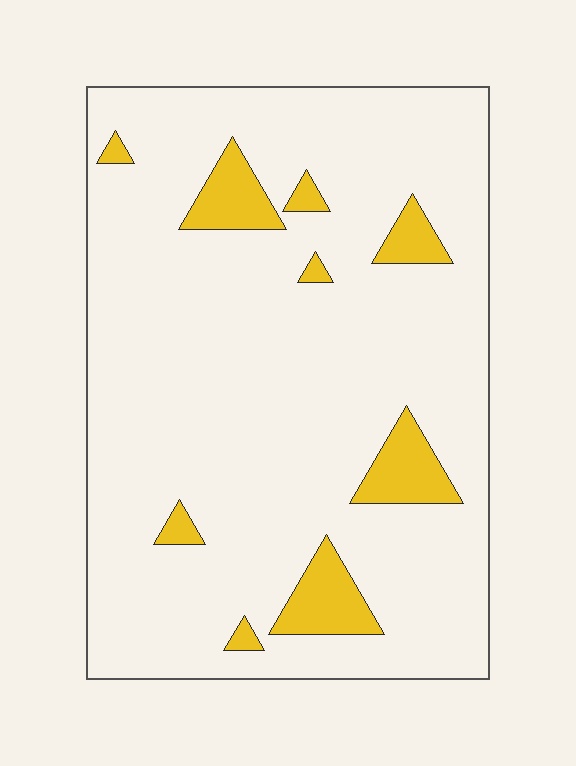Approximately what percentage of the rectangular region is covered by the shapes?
Approximately 10%.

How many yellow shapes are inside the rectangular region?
9.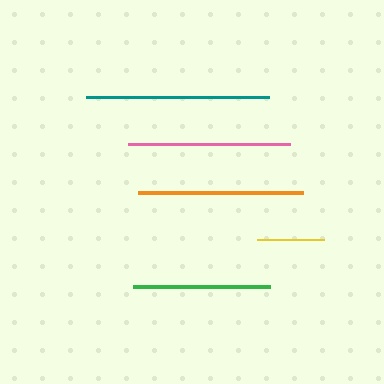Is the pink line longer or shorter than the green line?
The pink line is longer than the green line.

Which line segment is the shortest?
The yellow line is the shortest at approximately 67 pixels.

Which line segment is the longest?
The teal line is the longest at approximately 184 pixels.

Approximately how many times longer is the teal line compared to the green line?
The teal line is approximately 1.3 times the length of the green line.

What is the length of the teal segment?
The teal segment is approximately 184 pixels long.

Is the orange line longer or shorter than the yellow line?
The orange line is longer than the yellow line.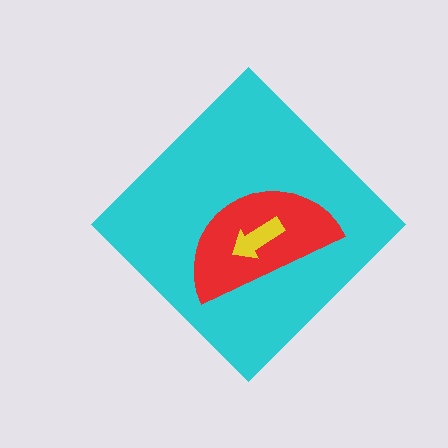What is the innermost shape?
The yellow arrow.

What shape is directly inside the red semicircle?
The yellow arrow.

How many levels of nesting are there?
3.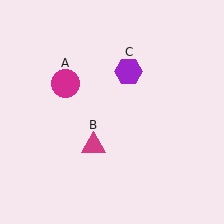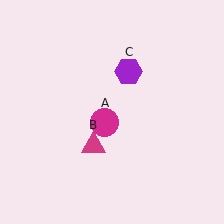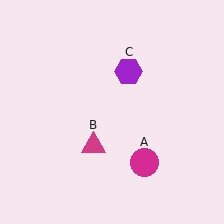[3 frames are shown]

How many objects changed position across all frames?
1 object changed position: magenta circle (object A).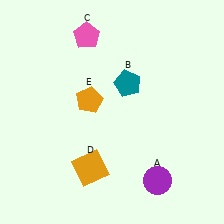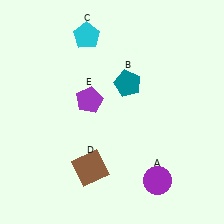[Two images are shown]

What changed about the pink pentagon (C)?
In Image 1, C is pink. In Image 2, it changed to cyan.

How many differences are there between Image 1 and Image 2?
There are 3 differences between the two images.